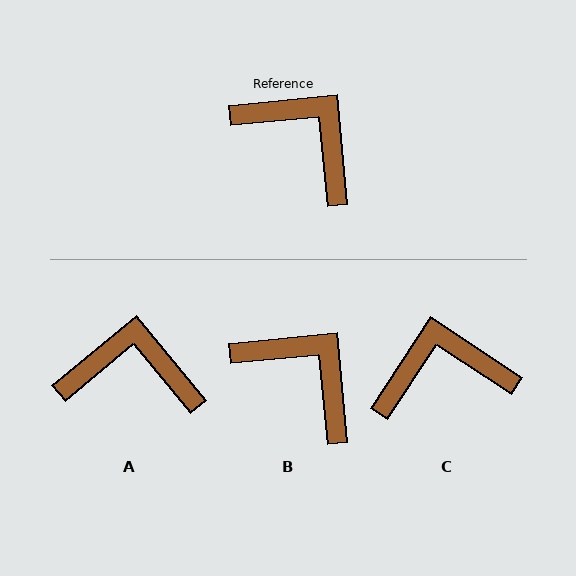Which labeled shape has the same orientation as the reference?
B.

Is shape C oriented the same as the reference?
No, it is off by about 51 degrees.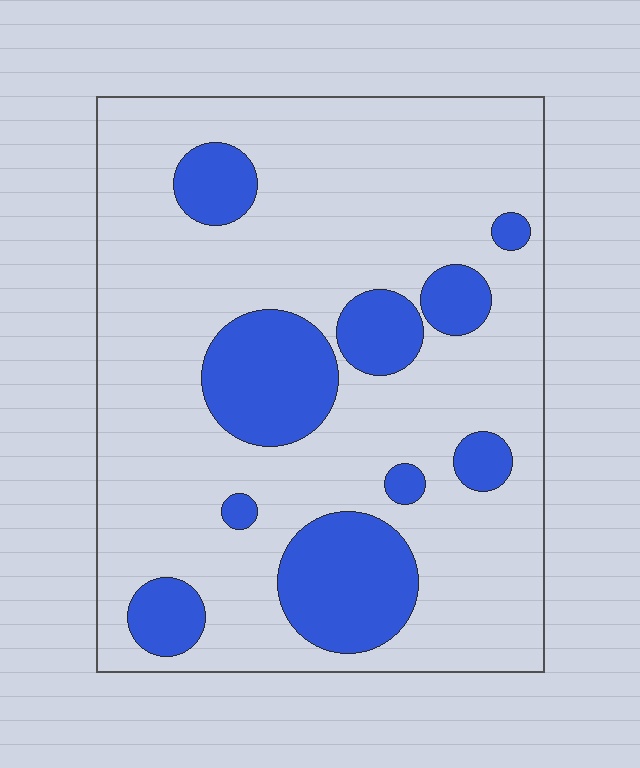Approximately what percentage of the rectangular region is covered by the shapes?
Approximately 20%.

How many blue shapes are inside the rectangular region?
10.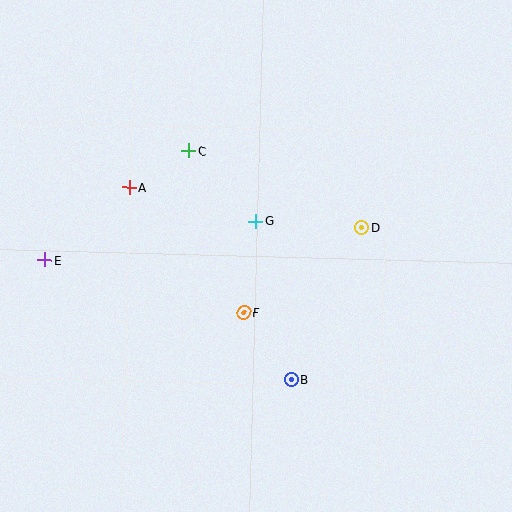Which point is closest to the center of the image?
Point G at (256, 221) is closest to the center.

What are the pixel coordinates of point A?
Point A is at (129, 187).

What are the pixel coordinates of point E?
Point E is at (45, 260).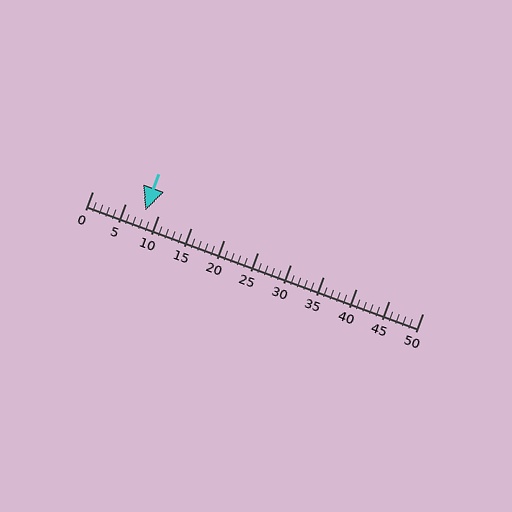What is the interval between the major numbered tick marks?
The major tick marks are spaced 5 units apart.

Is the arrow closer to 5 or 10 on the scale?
The arrow is closer to 10.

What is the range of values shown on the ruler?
The ruler shows values from 0 to 50.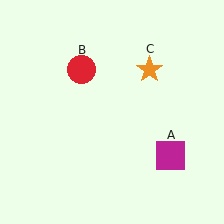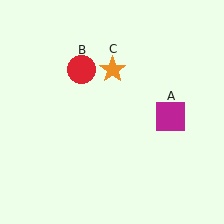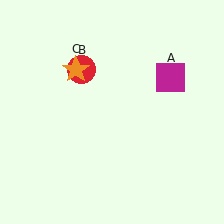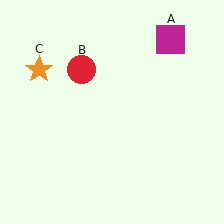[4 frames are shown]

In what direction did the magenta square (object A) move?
The magenta square (object A) moved up.